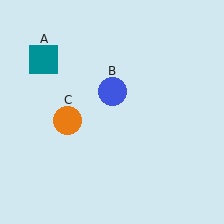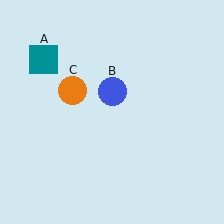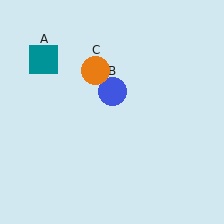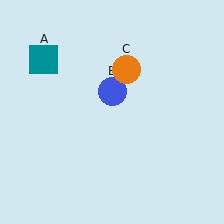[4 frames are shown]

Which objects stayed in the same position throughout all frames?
Teal square (object A) and blue circle (object B) remained stationary.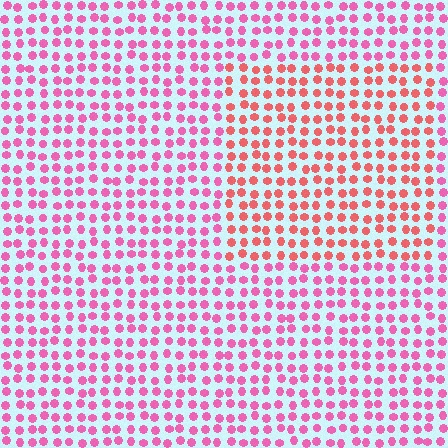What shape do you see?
I see a rectangle.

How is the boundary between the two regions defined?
The boundary is defined purely by a slight shift in hue (about 32 degrees). Spacing, size, and orientation are identical on both sides.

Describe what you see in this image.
The image is filled with small pink elements in a uniform arrangement. A rectangle-shaped region is visible where the elements are tinted to a slightly different hue, forming a subtle color boundary.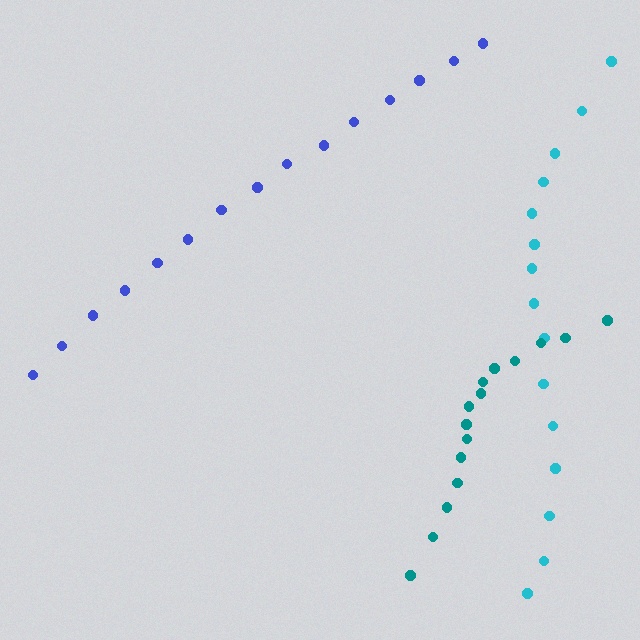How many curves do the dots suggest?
There are 3 distinct paths.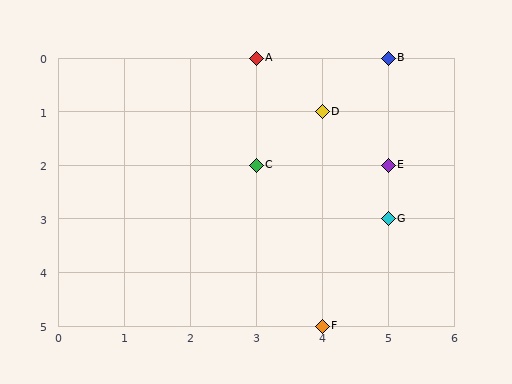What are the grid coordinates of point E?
Point E is at grid coordinates (5, 2).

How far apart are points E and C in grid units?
Points E and C are 2 columns apart.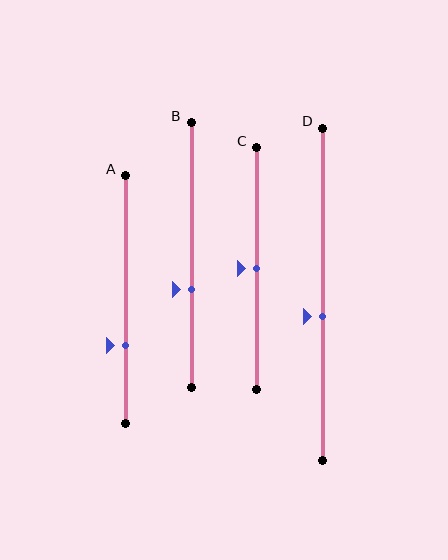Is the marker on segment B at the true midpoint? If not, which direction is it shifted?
No, the marker on segment B is shifted downward by about 13% of the segment length.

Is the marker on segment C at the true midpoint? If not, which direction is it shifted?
Yes, the marker on segment C is at the true midpoint.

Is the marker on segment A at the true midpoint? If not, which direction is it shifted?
No, the marker on segment A is shifted downward by about 18% of the segment length.